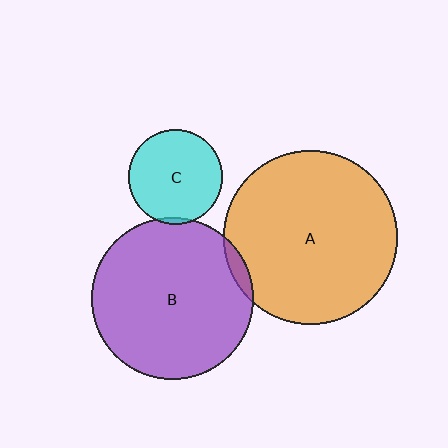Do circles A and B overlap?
Yes.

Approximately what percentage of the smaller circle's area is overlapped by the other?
Approximately 5%.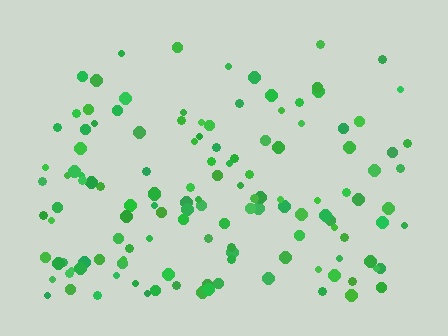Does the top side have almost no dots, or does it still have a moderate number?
Still a moderate number, just noticeably fewer than the bottom.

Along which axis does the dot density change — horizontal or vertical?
Vertical.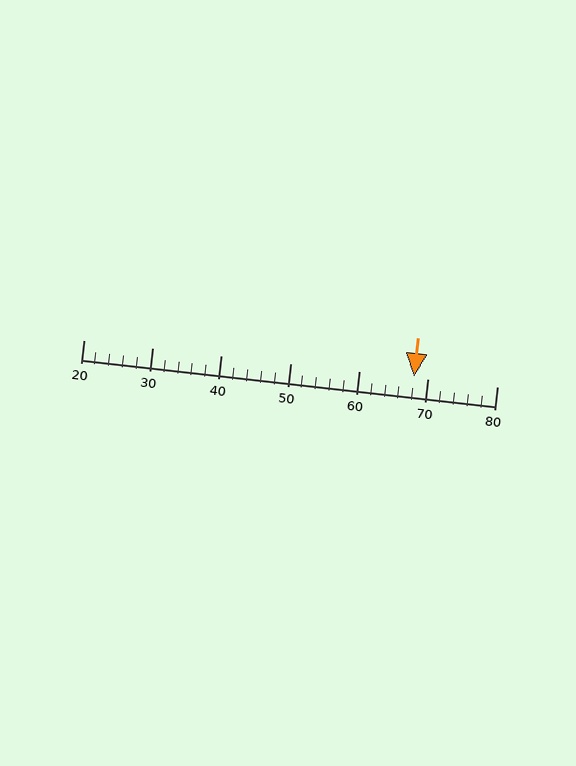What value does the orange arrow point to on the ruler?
The orange arrow points to approximately 68.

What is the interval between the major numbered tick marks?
The major tick marks are spaced 10 units apart.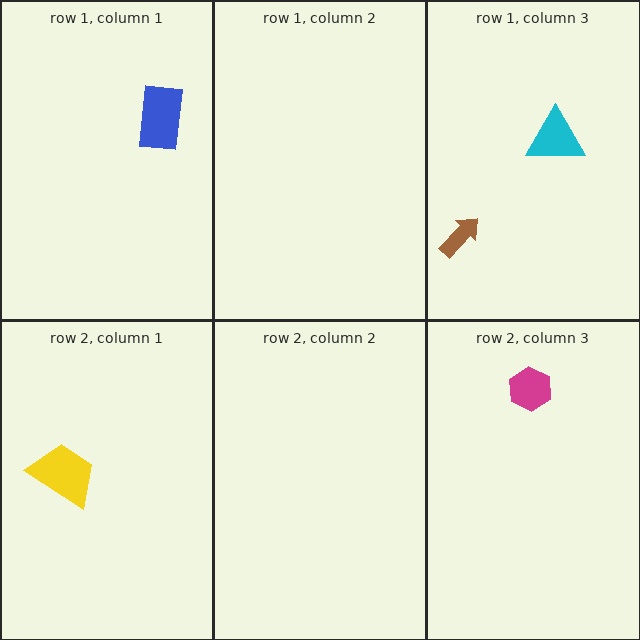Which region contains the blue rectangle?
The row 1, column 1 region.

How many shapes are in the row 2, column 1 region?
1.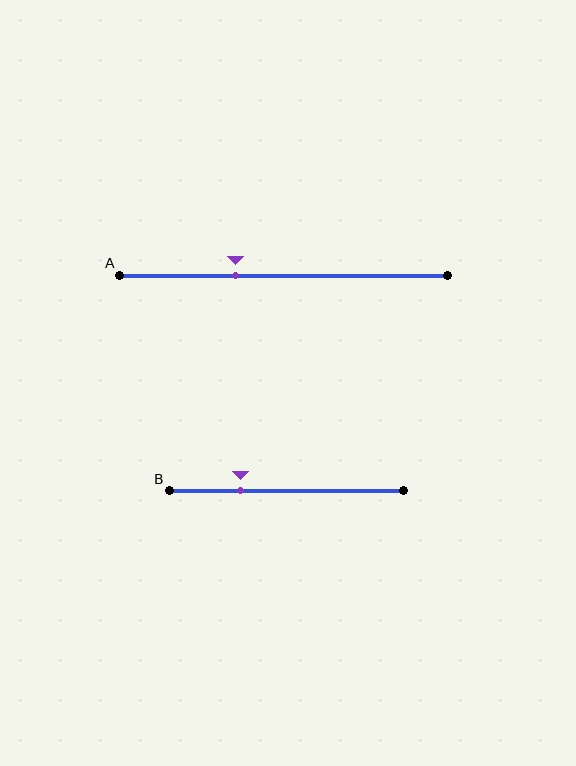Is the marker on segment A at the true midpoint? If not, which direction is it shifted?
No, the marker on segment A is shifted to the left by about 15% of the segment length.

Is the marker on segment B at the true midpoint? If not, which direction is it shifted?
No, the marker on segment B is shifted to the left by about 19% of the segment length.